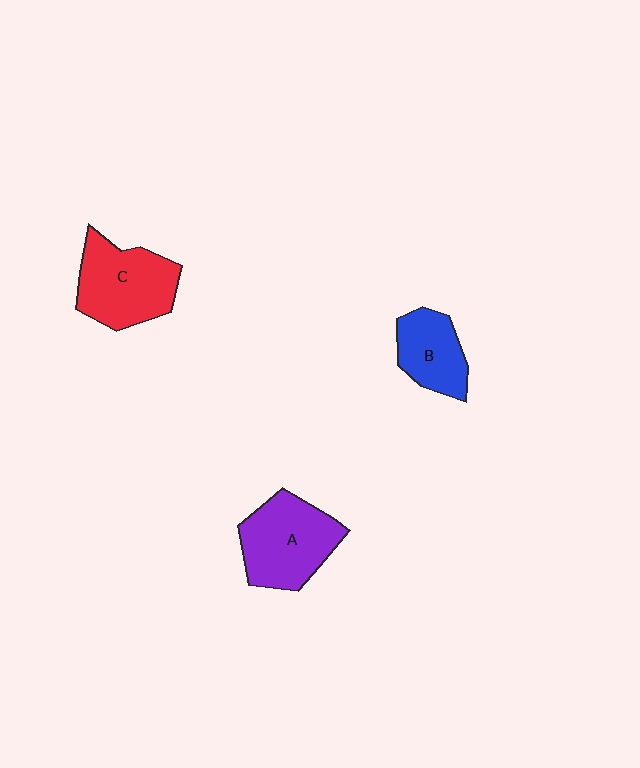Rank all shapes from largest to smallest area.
From largest to smallest: A (purple), C (red), B (blue).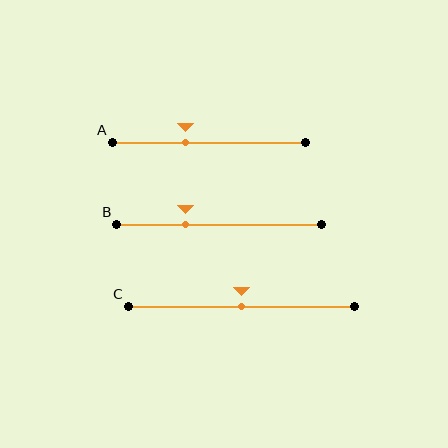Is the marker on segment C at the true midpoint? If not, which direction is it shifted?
Yes, the marker on segment C is at the true midpoint.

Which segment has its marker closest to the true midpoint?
Segment C has its marker closest to the true midpoint.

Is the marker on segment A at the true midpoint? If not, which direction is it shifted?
No, the marker on segment A is shifted to the left by about 12% of the segment length.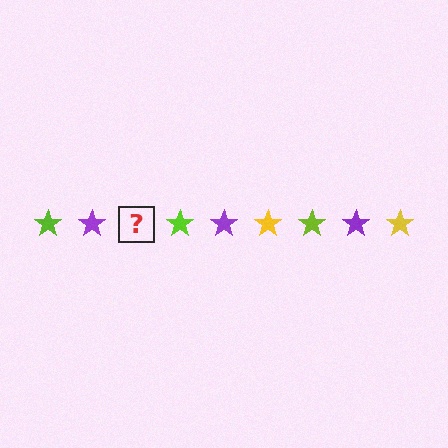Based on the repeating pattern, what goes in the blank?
The blank should be a yellow star.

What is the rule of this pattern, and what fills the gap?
The rule is that the pattern cycles through lime, purple, yellow stars. The gap should be filled with a yellow star.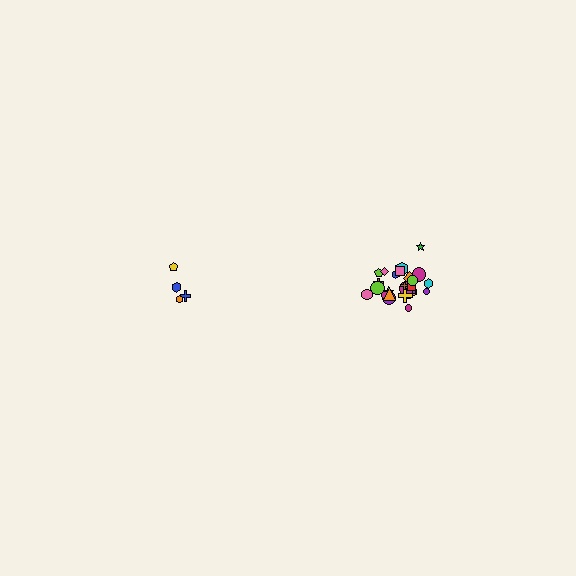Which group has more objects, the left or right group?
The right group.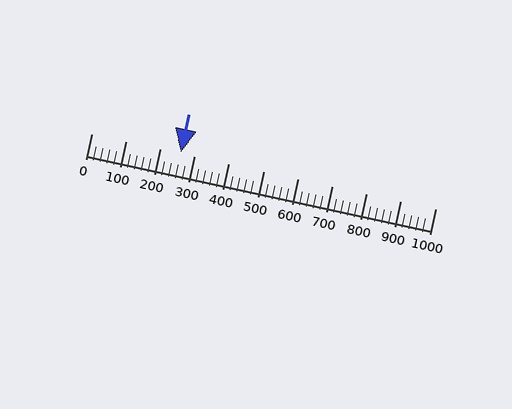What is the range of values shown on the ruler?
The ruler shows values from 0 to 1000.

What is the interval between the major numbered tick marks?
The major tick marks are spaced 100 units apart.